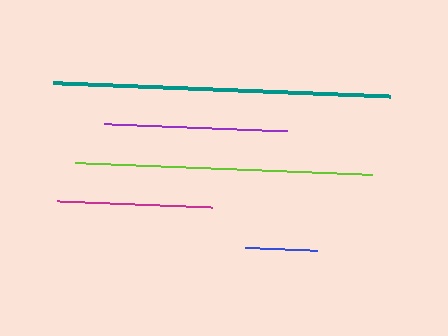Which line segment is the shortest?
The blue line is the shortest at approximately 72 pixels.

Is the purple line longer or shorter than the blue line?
The purple line is longer than the blue line.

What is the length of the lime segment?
The lime segment is approximately 297 pixels long.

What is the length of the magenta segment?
The magenta segment is approximately 156 pixels long.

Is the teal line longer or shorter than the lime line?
The teal line is longer than the lime line.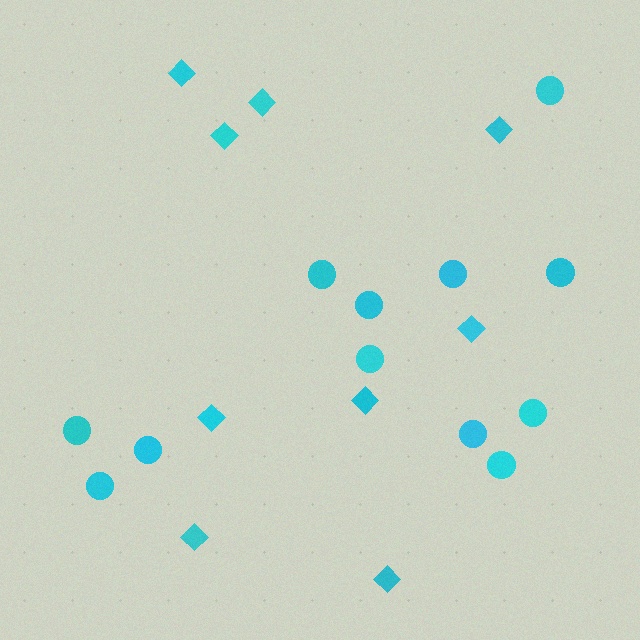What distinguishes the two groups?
There are 2 groups: one group of circles (12) and one group of diamonds (9).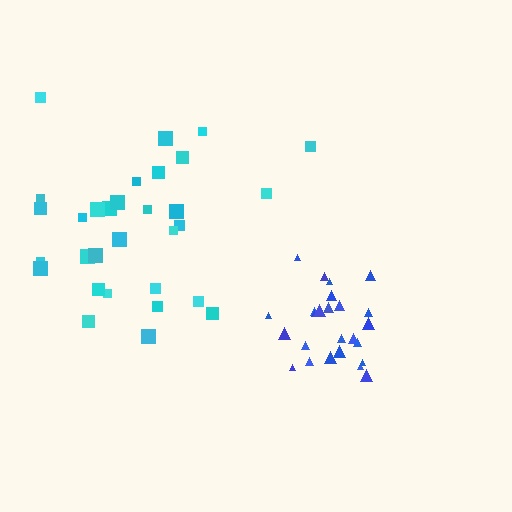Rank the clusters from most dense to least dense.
blue, cyan.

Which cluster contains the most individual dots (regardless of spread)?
Cyan (31).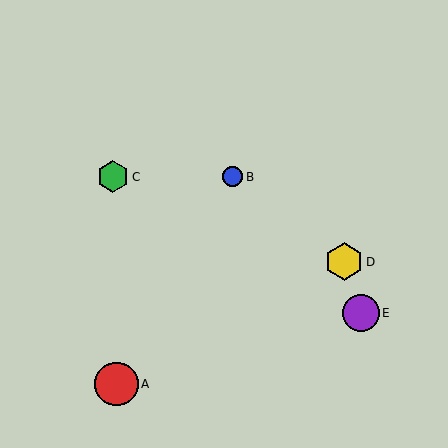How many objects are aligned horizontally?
2 objects (B, C) are aligned horizontally.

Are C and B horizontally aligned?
Yes, both are at y≈177.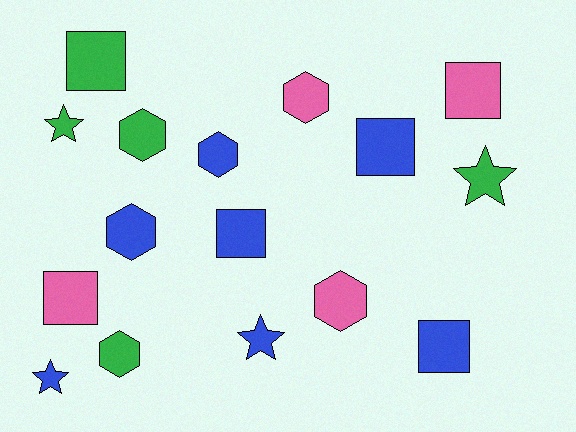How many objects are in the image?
There are 16 objects.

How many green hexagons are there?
There are 2 green hexagons.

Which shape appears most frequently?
Hexagon, with 6 objects.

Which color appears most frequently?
Blue, with 7 objects.